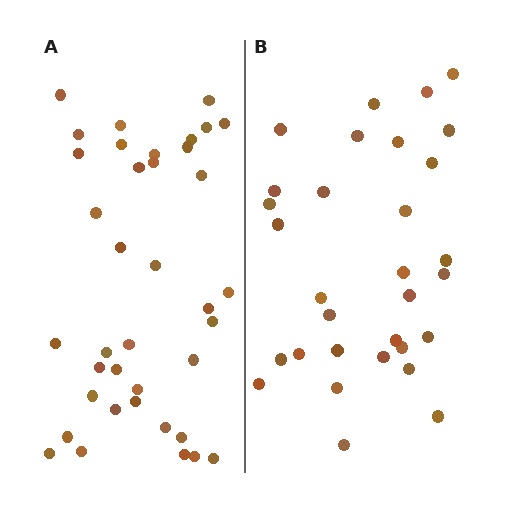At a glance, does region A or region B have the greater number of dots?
Region A (the left region) has more dots.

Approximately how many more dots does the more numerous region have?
Region A has roughly 8 or so more dots than region B.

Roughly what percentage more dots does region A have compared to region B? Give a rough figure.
About 25% more.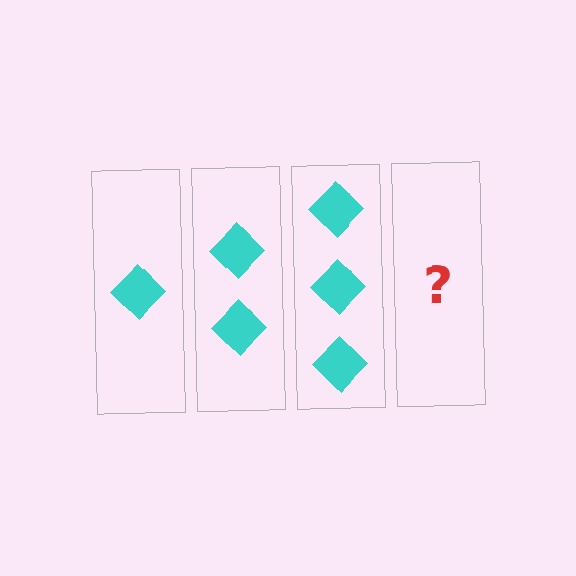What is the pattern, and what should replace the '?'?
The pattern is that each step adds one more diamond. The '?' should be 4 diamonds.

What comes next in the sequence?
The next element should be 4 diamonds.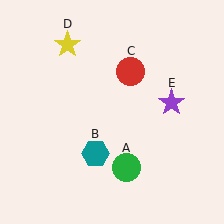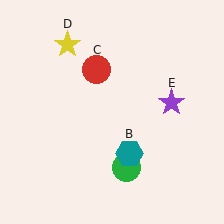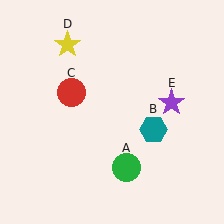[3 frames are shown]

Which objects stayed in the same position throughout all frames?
Green circle (object A) and yellow star (object D) and purple star (object E) remained stationary.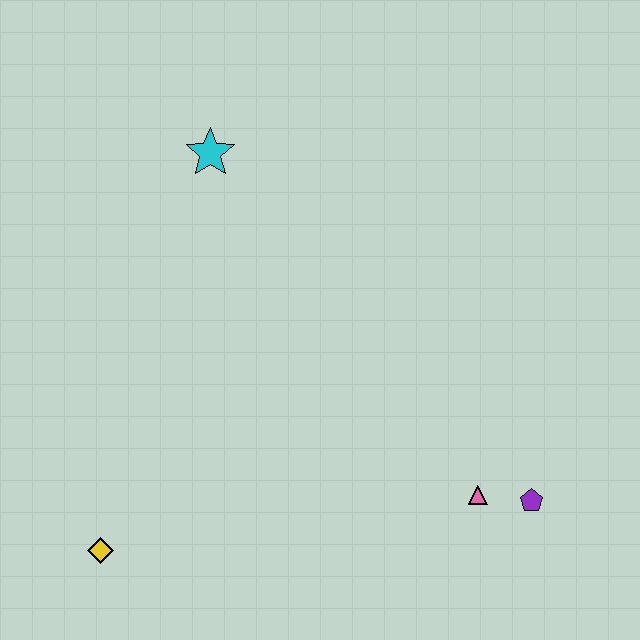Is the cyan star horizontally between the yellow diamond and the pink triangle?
Yes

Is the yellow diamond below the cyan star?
Yes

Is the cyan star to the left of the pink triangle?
Yes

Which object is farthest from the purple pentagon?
The cyan star is farthest from the purple pentagon.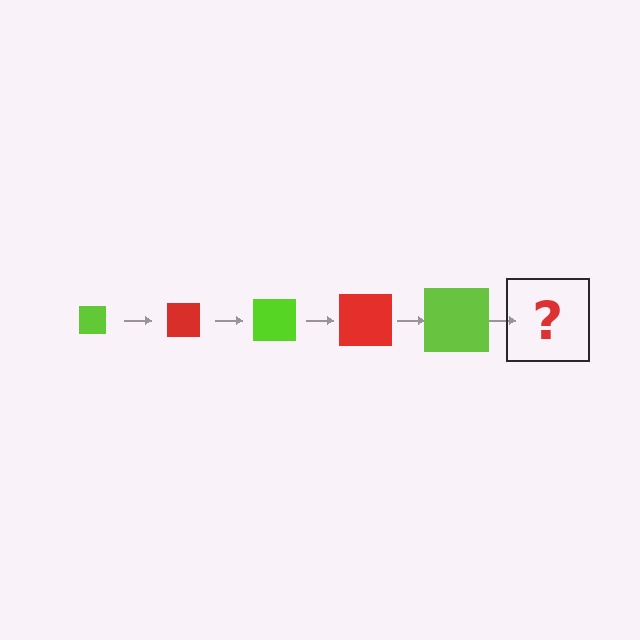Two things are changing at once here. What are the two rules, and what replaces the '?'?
The two rules are that the square grows larger each step and the color cycles through lime and red. The '?' should be a red square, larger than the previous one.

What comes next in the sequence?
The next element should be a red square, larger than the previous one.